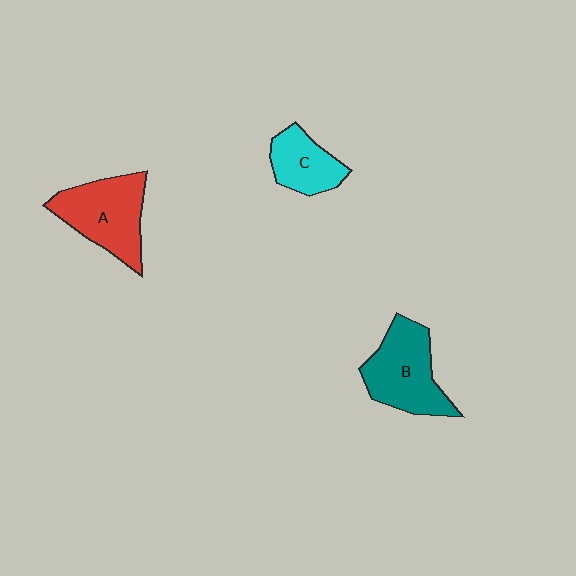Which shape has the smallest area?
Shape C (cyan).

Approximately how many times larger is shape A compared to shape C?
Approximately 1.6 times.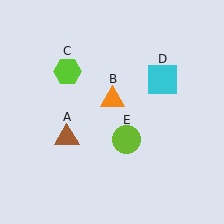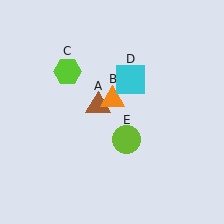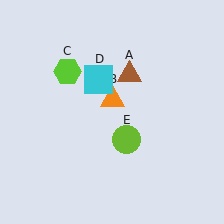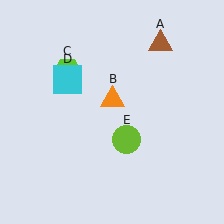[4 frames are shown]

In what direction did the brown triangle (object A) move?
The brown triangle (object A) moved up and to the right.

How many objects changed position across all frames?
2 objects changed position: brown triangle (object A), cyan square (object D).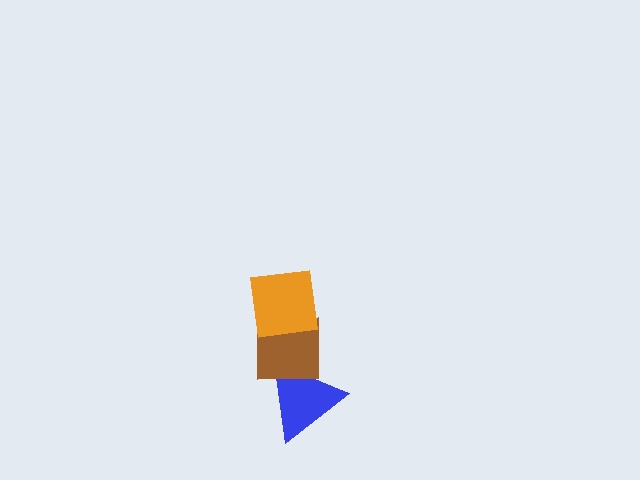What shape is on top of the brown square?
The orange square is on top of the brown square.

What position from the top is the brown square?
The brown square is 2nd from the top.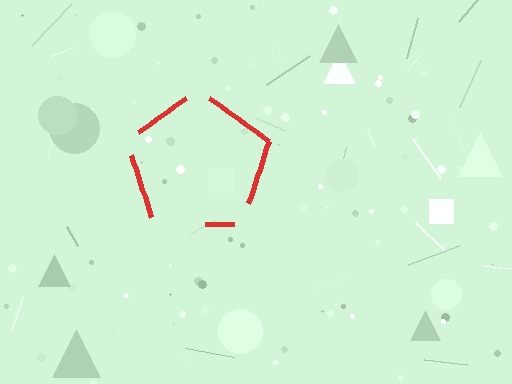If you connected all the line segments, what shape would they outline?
They would outline a pentagon.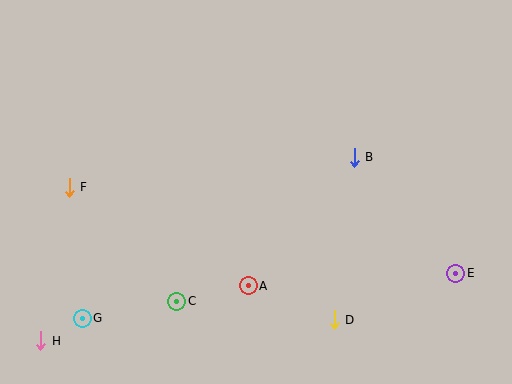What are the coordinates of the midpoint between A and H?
The midpoint between A and H is at (145, 313).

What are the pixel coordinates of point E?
Point E is at (456, 273).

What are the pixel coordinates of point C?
Point C is at (177, 301).